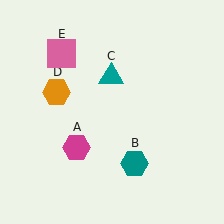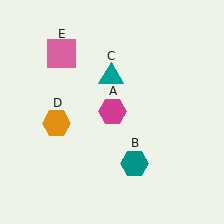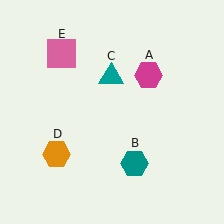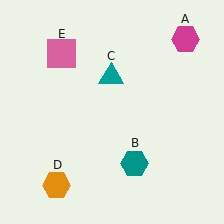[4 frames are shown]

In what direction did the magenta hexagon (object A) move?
The magenta hexagon (object A) moved up and to the right.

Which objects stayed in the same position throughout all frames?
Teal hexagon (object B) and teal triangle (object C) and pink square (object E) remained stationary.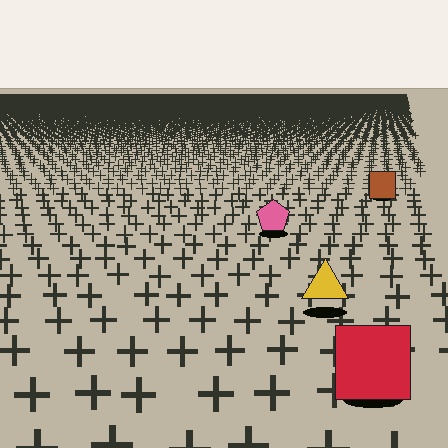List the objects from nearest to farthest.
From nearest to farthest: the red square, the yellow triangle, the pink pentagon, the brown square.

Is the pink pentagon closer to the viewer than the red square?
No. The red square is closer — you can tell from the texture gradient: the ground texture is coarser near it.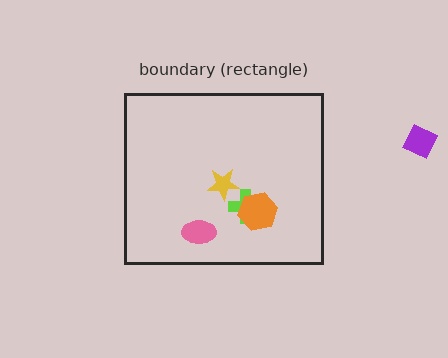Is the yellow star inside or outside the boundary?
Inside.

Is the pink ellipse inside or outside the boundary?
Inside.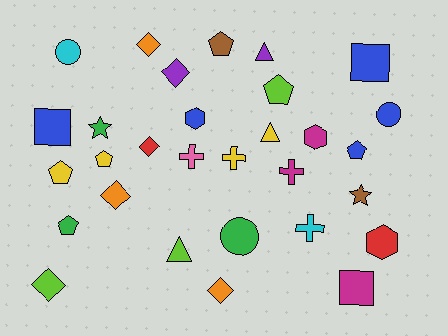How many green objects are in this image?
There are 3 green objects.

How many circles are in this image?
There are 3 circles.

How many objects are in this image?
There are 30 objects.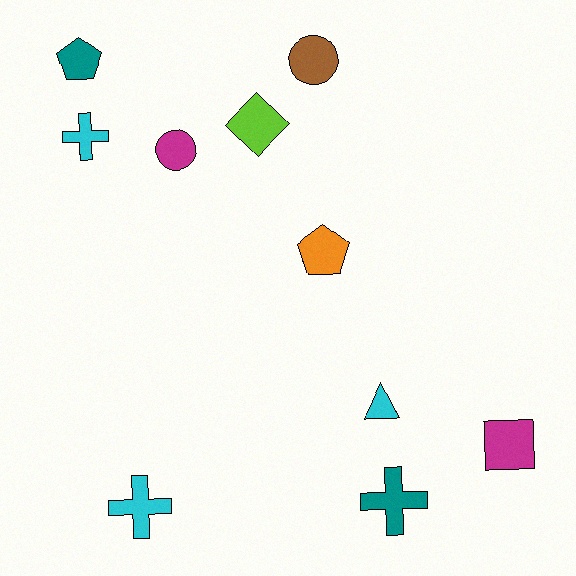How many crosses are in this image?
There are 3 crosses.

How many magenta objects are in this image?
There are 2 magenta objects.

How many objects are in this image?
There are 10 objects.